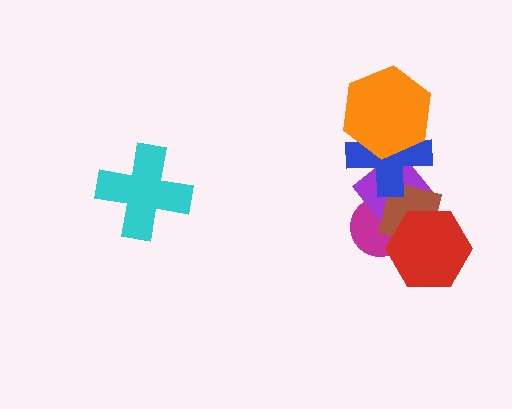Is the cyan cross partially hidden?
No, no other shape covers it.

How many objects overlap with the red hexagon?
3 objects overlap with the red hexagon.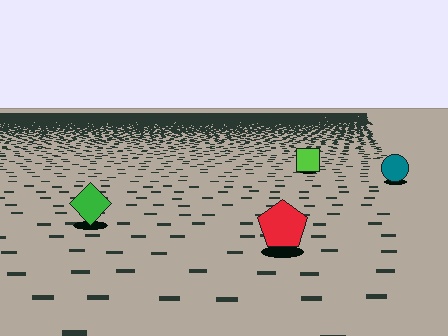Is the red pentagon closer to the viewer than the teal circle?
Yes. The red pentagon is closer — you can tell from the texture gradient: the ground texture is coarser near it.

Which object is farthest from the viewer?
The lime square is farthest from the viewer. It appears smaller and the ground texture around it is denser.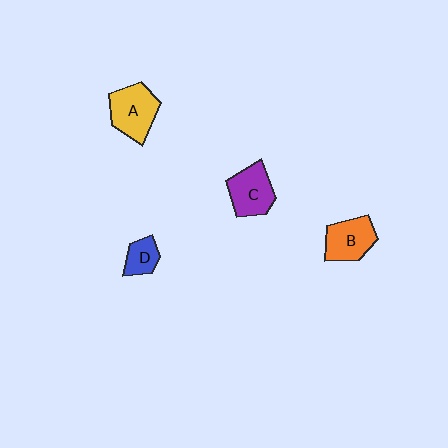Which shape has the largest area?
Shape A (yellow).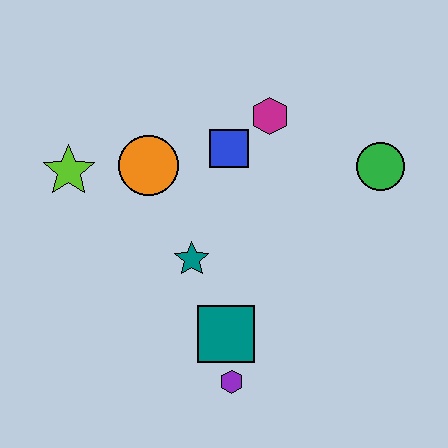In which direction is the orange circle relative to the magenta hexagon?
The orange circle is to the left of the magenta hexagon.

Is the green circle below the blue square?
Yes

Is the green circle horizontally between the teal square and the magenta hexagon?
No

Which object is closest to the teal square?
The purple hexagon is closest to the teal square.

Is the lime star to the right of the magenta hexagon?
No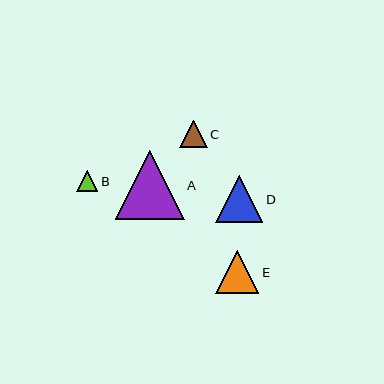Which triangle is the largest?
Triangle A is the largest with a size of approximately 69 pixels.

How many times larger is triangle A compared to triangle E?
Triangle A is approximately 1.6 times the size of triangle E.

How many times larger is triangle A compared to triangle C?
Triangle A is approximately 2.5 times the size of triangle C.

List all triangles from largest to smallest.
From largest to smallest: A, D, E, C, B.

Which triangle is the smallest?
Triangle B is the smallest with a size of approximately 21 pixels.